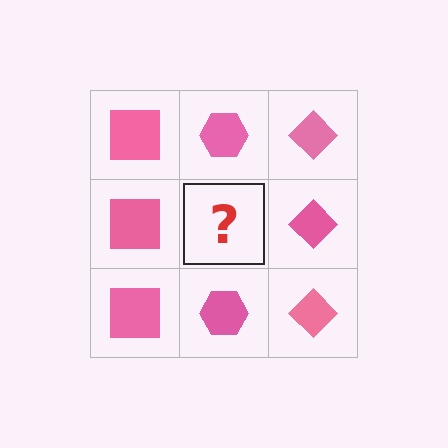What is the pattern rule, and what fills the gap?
The rule is that each column has a consistent shape. The gap should be filled with a pink hexagon.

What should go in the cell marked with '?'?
The missing cell should contain a pink hexagon.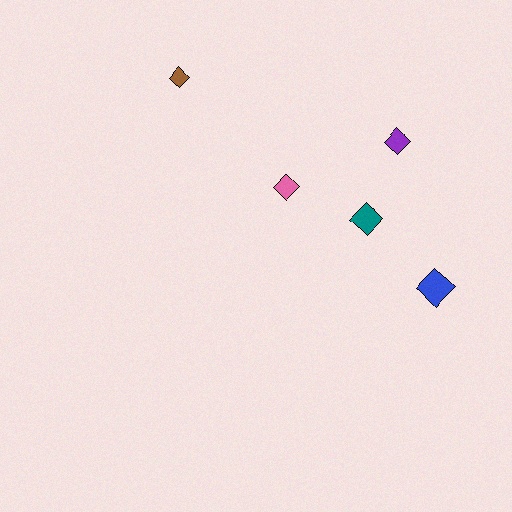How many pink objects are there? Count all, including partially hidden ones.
There is 1 pink object.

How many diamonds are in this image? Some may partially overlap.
There are 5 diamonds.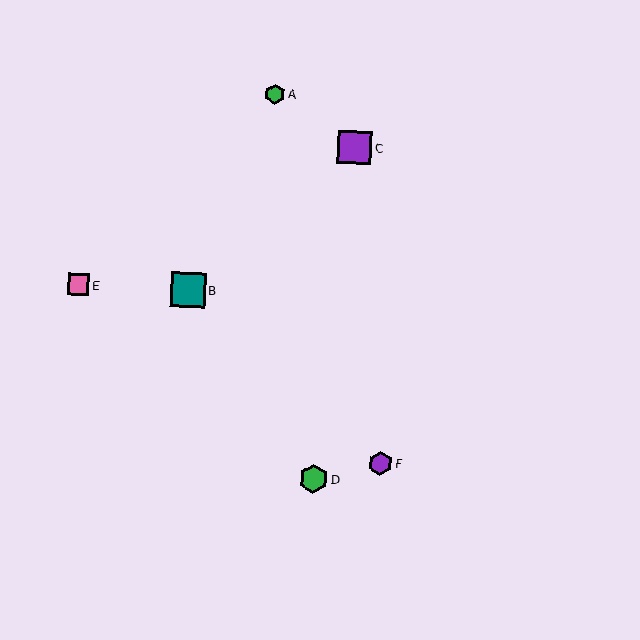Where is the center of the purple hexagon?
The center of the purple hexagon is at (380, 463).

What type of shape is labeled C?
Shape C is a purple square.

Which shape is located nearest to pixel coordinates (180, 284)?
The teal square (labeled B) at (188, 290) is nearest to that location.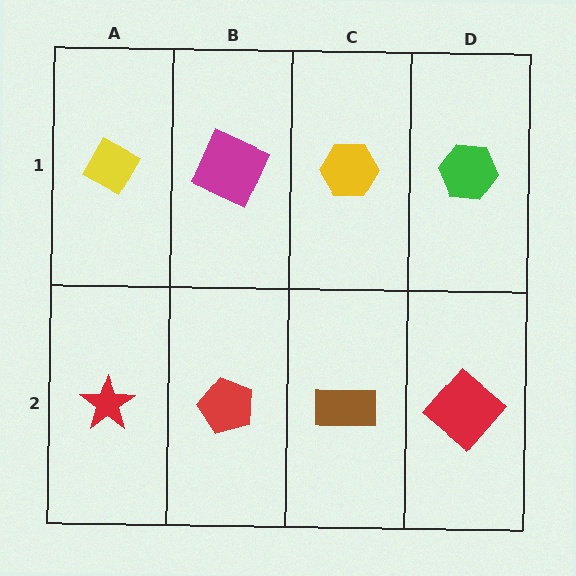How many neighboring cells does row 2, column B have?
3.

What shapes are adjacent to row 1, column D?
A red diamond (row 2, column D), a yellow hexagon (row 1, column C).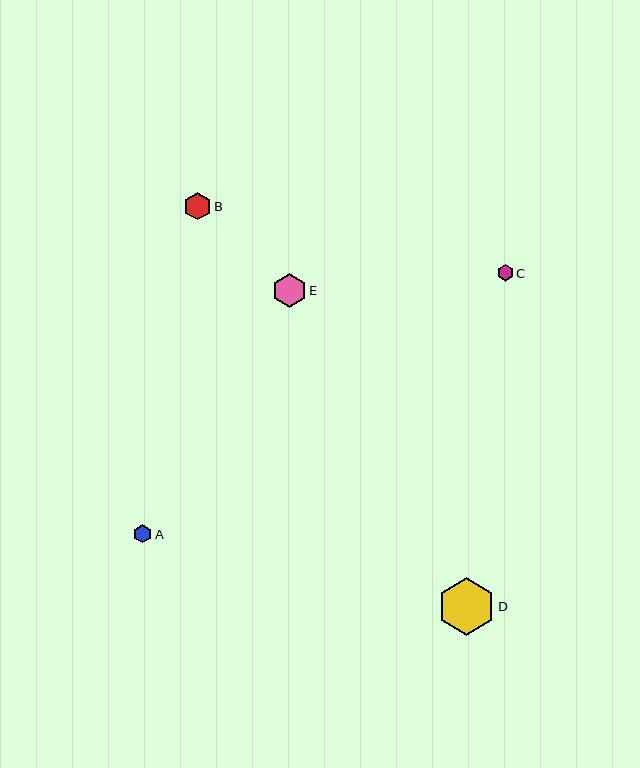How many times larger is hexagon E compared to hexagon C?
Hexagon E is approximately 2.1 times the size of hexagon C.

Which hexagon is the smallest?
Hexagon C is the smallest with a size of approximately 16 pixels.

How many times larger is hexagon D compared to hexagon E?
Hexagon D is approximately 1.7 times the size of hexagon E.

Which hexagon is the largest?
Hexagon D is the largest with a size of approximately 57 pixels.